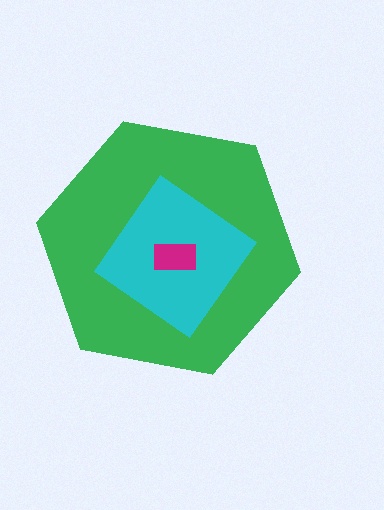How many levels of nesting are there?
3.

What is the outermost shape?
The green hexagon.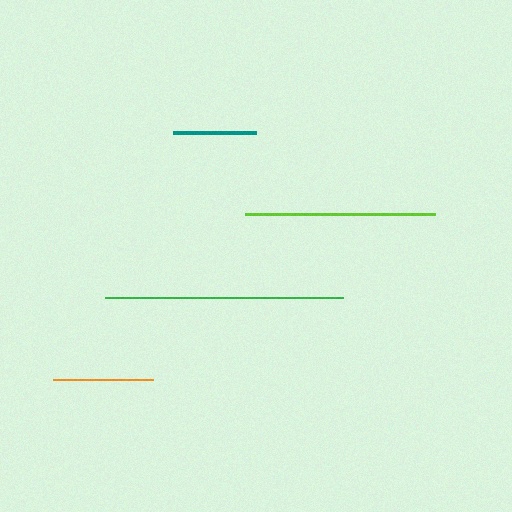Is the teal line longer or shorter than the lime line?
The lime line is longer than the teal line.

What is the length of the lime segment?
The lime segment is approximately 190 pixels long.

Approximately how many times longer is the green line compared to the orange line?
The green line is approximately 2.4 times the length of the orange line.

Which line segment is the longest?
The green line is the longest at approximately 238 pixels.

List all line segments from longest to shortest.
From longest to shortest: green, lime, orange, teal.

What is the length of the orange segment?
The orange segment is approximately 100 pixels long.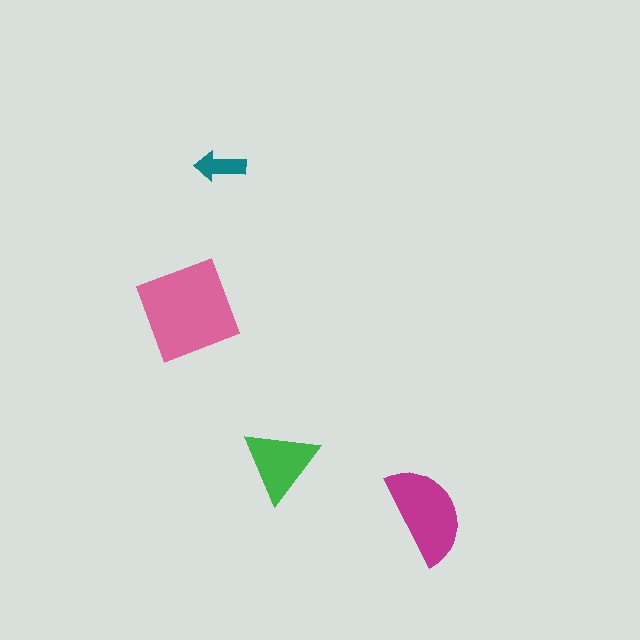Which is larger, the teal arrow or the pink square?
The pink square.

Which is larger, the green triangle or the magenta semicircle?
The magenta semicircle.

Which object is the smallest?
The teal arrow.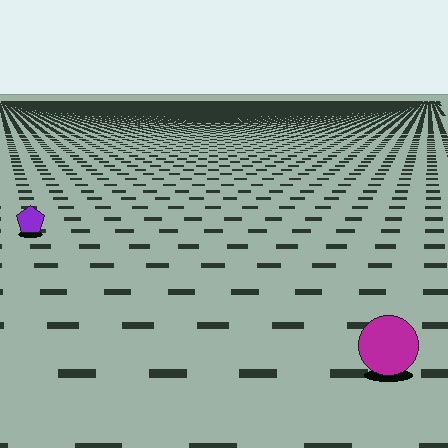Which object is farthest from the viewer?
The purple pentagon is farthest from the viewer. It appears smaller and the ground texture around it is denser.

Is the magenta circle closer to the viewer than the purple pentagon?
Yes. The magenta circle is closer — you can tell from the texture gradient: the ground texture is coarser near it.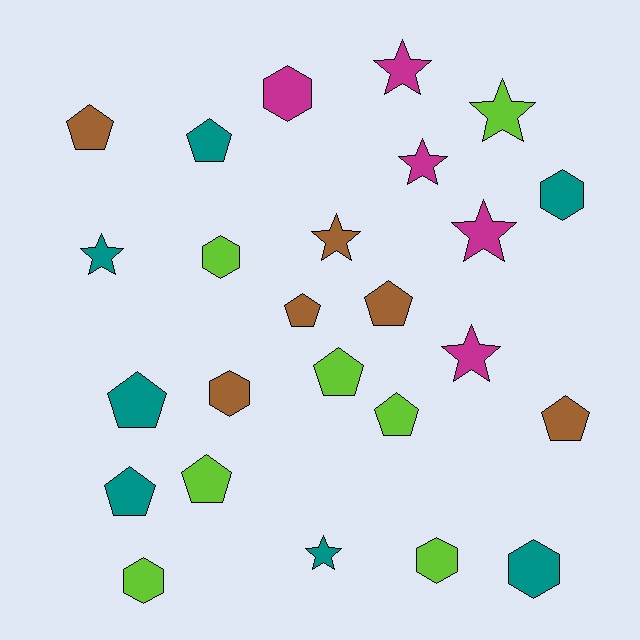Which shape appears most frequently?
Pentagon, with 10 objects.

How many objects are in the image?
There are 25 objects.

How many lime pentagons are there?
There are 3 lime pentagons.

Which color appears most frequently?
Teal, with 7 objects.